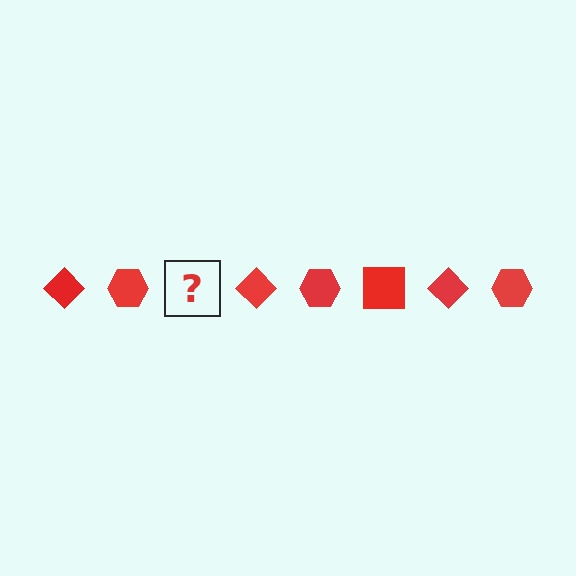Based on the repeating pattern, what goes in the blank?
The blank should be a red square.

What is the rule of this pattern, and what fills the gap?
The rule is that the pattern cycles through diamond, hexagon, square shapes in red. The gap should be filled with a red square.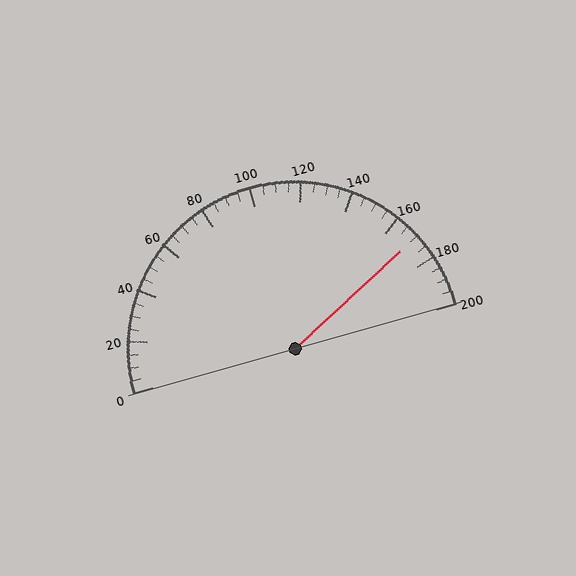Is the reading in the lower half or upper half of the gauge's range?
The reading is in the upper half of the range (0 to 200).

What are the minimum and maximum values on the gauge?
The gauge ranges from 0 to 200.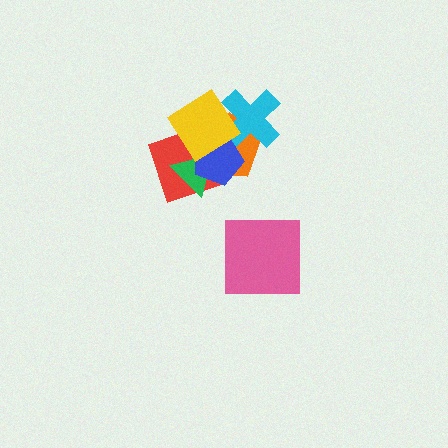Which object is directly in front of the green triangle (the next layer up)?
The orange pentagon is directly in front of the green triangle.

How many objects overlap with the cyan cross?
2 objects overlap with the cyan cross.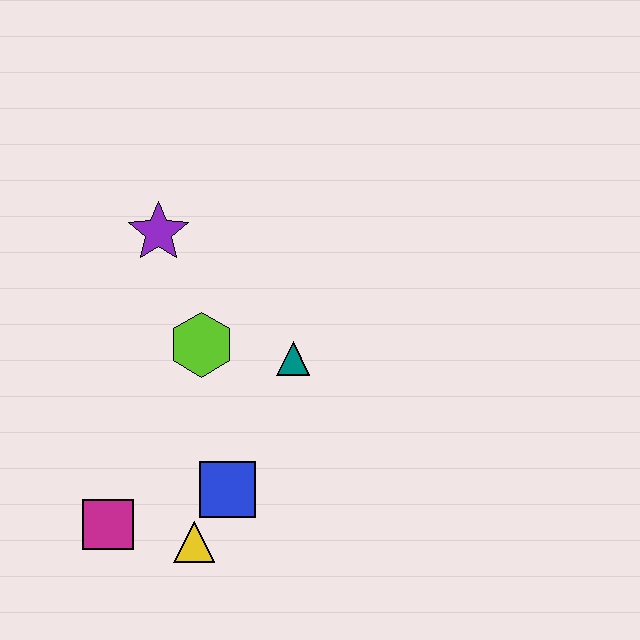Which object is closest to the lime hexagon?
The teal triangle is closest to the lime hexagon.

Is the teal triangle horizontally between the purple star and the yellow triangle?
No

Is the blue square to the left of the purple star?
No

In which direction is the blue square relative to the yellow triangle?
The blue square is above the yellow triangle.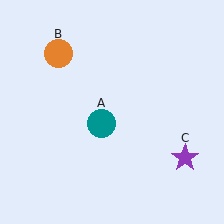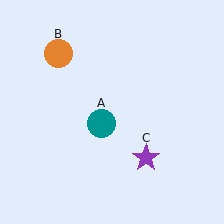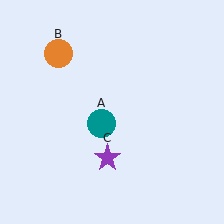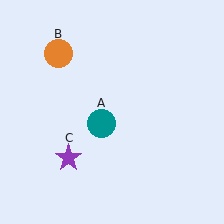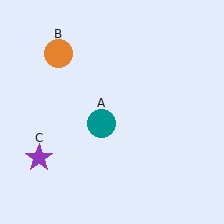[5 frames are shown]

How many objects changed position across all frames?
1 object changed position: purple star (object C).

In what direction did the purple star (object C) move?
The purple star (object C) moved left.